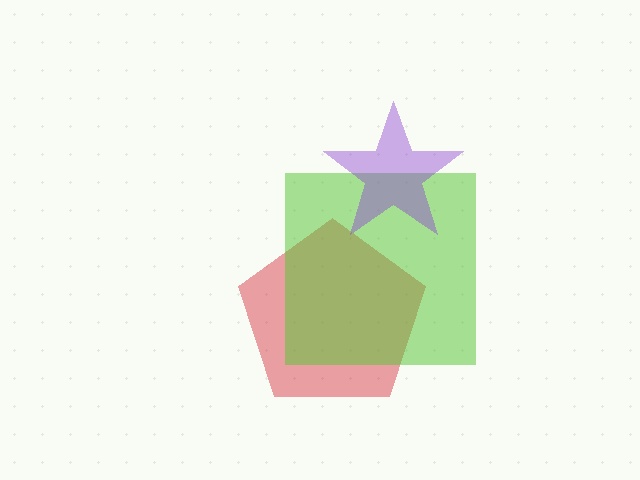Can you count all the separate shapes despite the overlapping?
Yes, there are 3 separate shapes.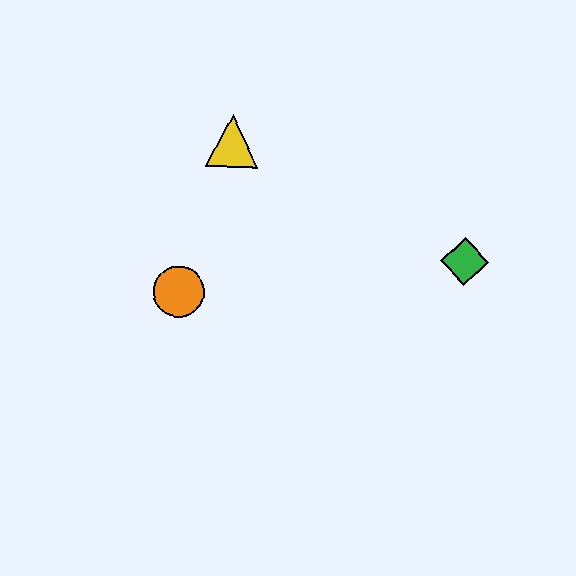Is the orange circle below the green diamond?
Yes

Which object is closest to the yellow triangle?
The orange circle is closest to the yellow triangle.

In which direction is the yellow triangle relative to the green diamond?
The yellow triangle is to the left of the green diamond.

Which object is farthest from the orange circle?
The green diamond is farthest from the orange circle.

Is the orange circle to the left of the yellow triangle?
Yes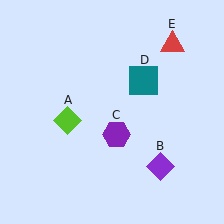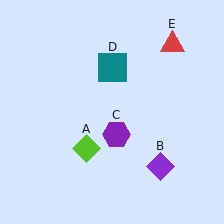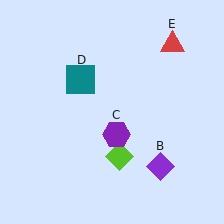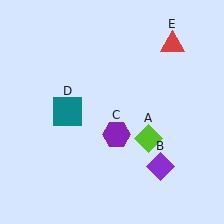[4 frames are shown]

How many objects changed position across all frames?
2 objects changed position: lime diamond (object A), teal square (object D).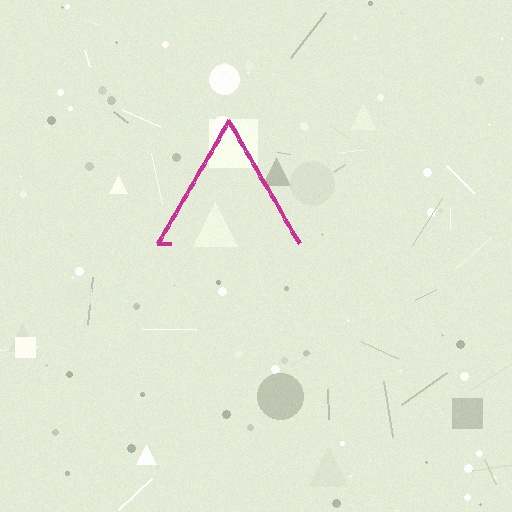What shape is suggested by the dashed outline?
The dashed outline suggests a triangle.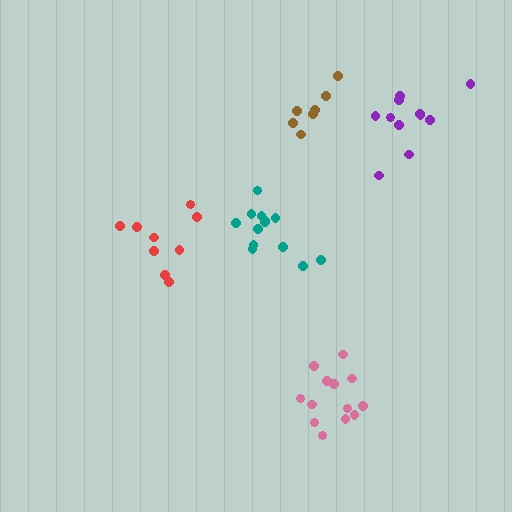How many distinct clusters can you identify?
There are 5 distinct clusters.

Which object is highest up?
The brown cluster is topmost.